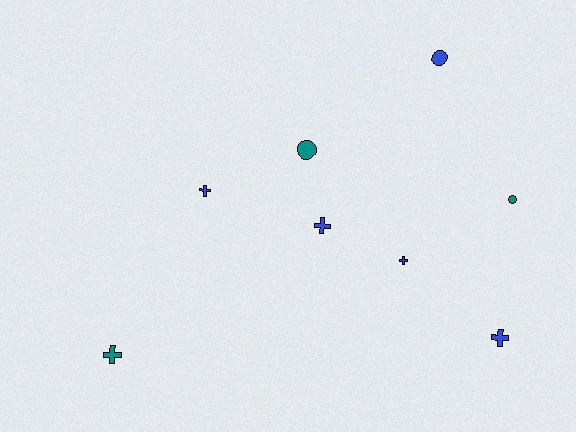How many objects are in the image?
There are 8 objects.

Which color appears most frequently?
Blue, with 5 objects.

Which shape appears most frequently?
Cross, with 5 objects.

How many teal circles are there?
There are 2 teal circles.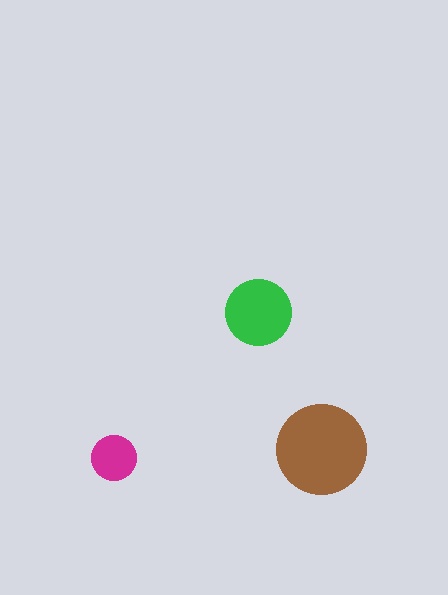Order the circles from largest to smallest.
the brown one, the green one, the magenta one.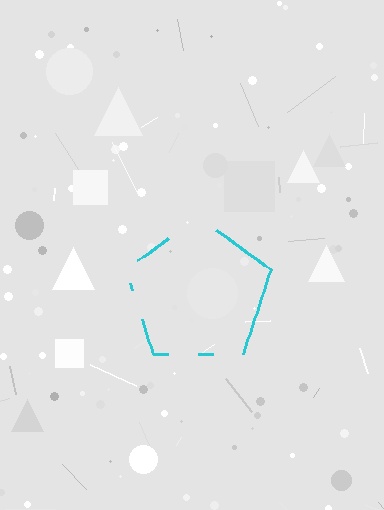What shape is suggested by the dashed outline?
The dashed outline suggests a pentagon.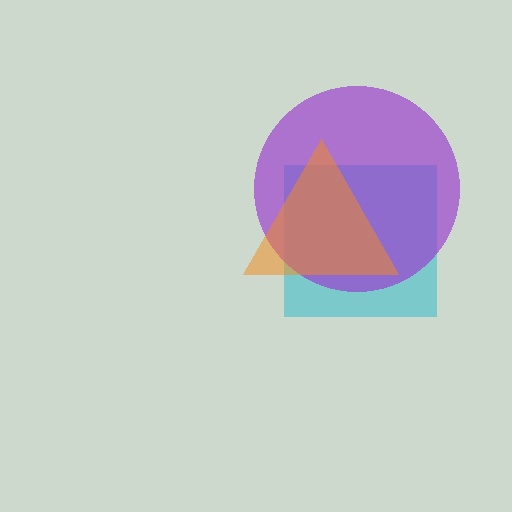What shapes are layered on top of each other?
The layered shapes are: a cyan square, a purple circle, an orange triangle.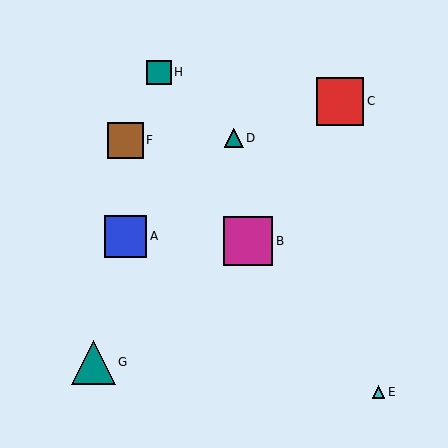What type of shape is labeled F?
Shape F is a brown square.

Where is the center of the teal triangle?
The center of the teal triangle is at (234, 138).